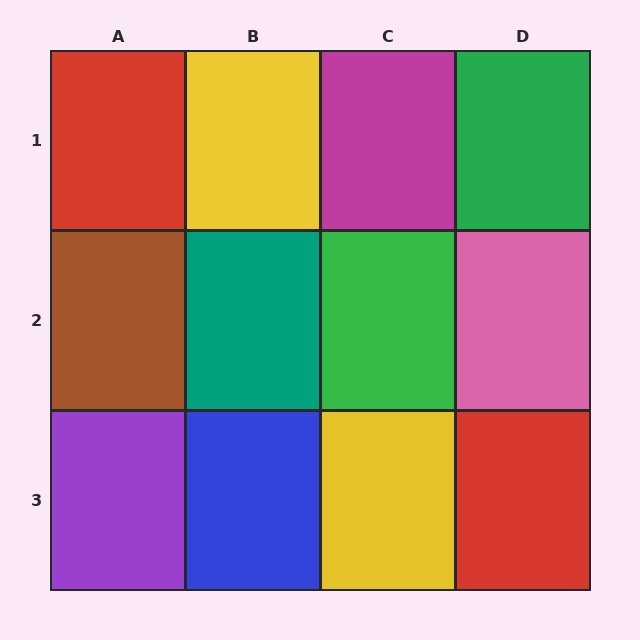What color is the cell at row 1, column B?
Yellow.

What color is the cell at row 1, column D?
Green.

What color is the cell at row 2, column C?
Green.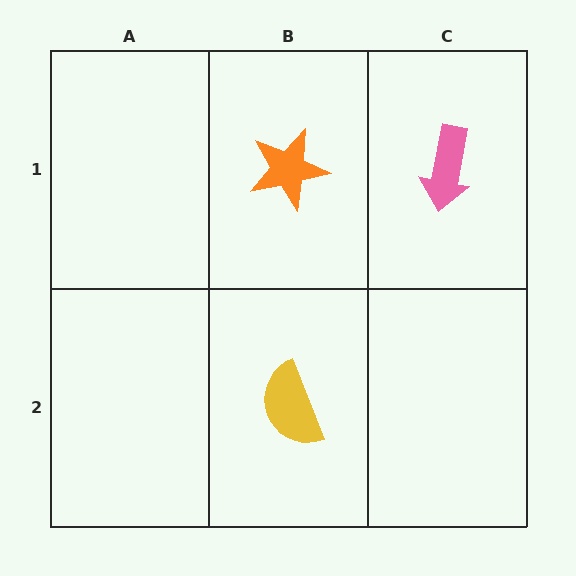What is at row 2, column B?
A yellow semicircle.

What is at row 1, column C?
A pink arrow.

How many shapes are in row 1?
2 shapes.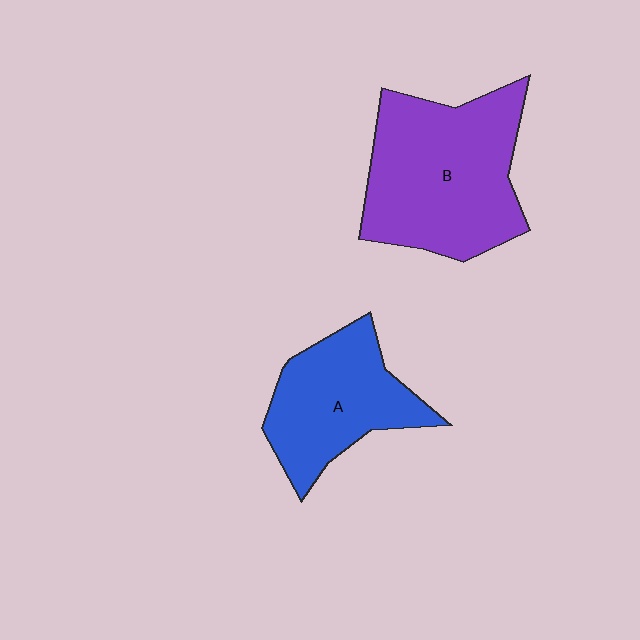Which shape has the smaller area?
Shape A (blue).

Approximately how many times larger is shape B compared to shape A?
Approximately 1.5 times.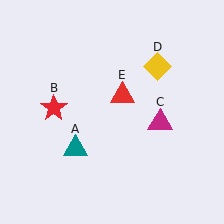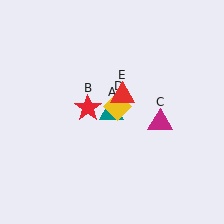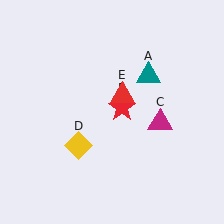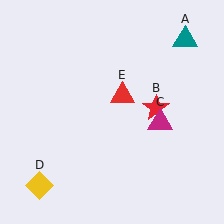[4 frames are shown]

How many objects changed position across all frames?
3 objects changed position: teal triangle (object A), red star (object B), yellow diamond (object D).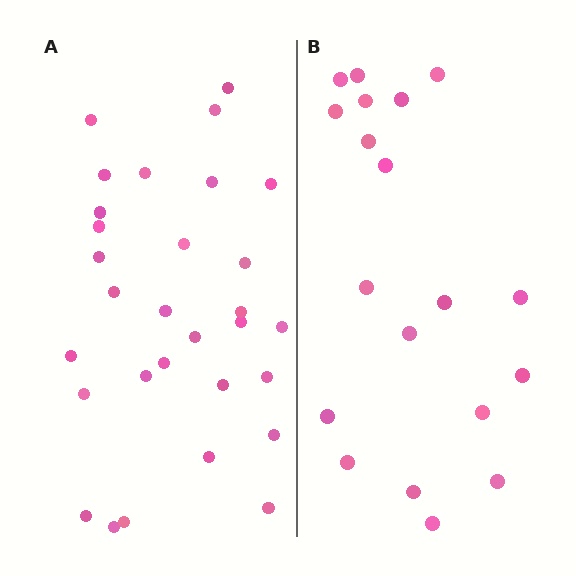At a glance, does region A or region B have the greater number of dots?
Region A (the left region) has more dots.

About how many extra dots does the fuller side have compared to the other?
Region A has roughly 12 or so more dots than region B.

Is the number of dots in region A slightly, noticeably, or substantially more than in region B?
Region A has substantially more. The ratio is roughly 1.6 to 1.